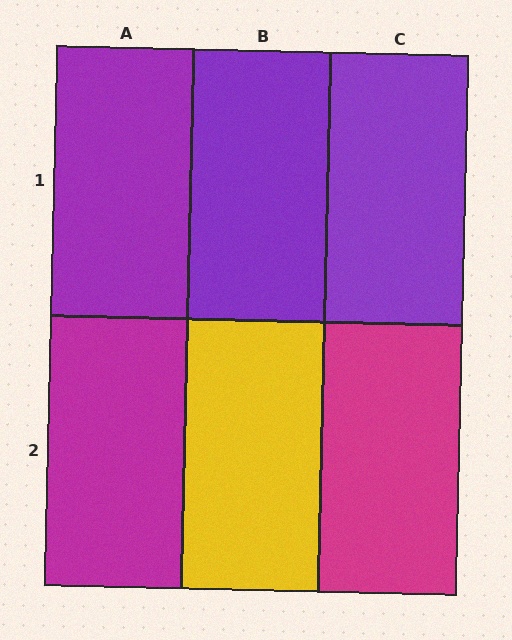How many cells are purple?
3 cells are purple.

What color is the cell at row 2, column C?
Magenta.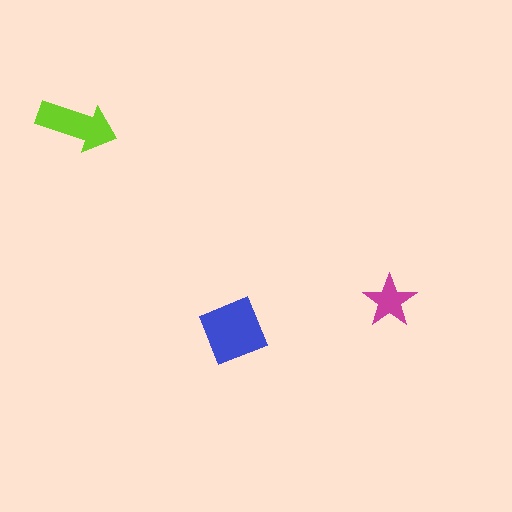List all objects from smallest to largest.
The magenta star, the lime arrow, the blue diamond.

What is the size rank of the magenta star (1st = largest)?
3rd.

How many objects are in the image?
There are 3 objects in the image.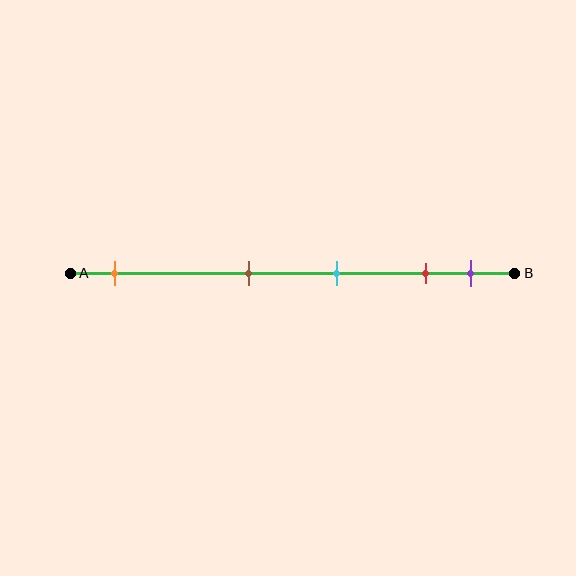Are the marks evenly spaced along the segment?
No, the marks are not evenly spaced.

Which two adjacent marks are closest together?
The red and purple marks are the closest adjacent pair.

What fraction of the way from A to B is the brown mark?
The brown mark is approximately 40% (0.4) of the way from A to B.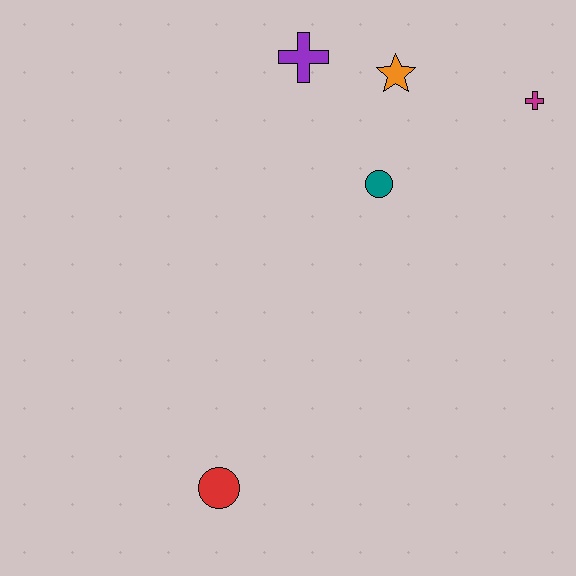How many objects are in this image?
There are 5 objects.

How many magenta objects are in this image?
There is 1 magenta object.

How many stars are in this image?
There is 1 star.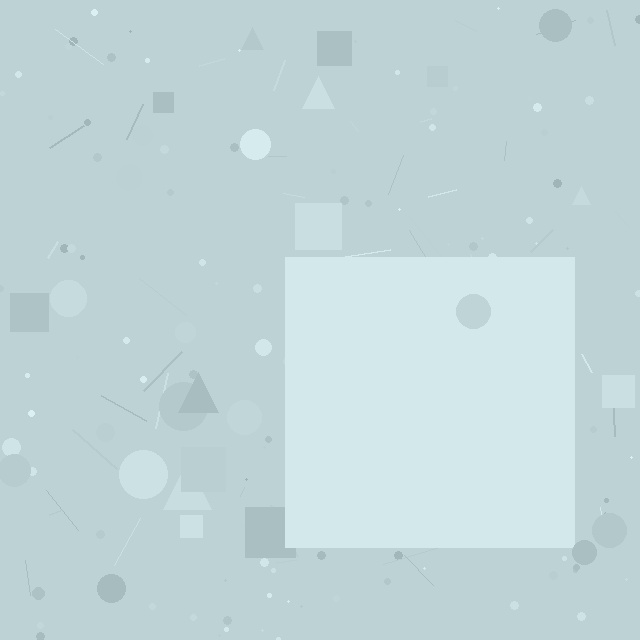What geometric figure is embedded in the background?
A square is embedded in the background.